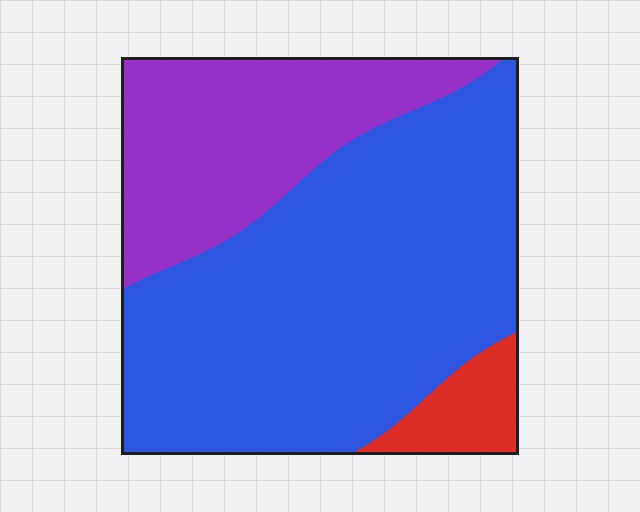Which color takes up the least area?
Red, at roughly 5%.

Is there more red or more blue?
Blue.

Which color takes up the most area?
Blue, at roughly 65%.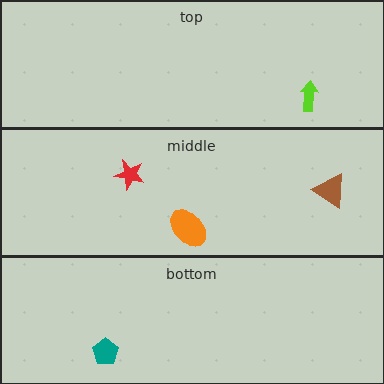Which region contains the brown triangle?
The middle region.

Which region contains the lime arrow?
The top region.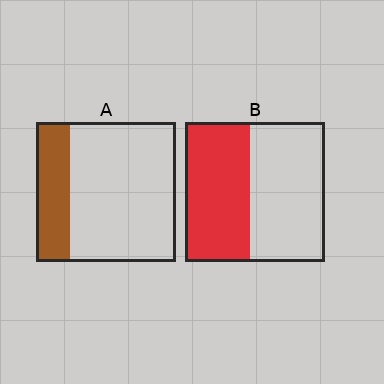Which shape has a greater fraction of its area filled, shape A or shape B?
Shape B.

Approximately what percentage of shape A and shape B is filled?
A is approximately 25% and B is approximately 45%.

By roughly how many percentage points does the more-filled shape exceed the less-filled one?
By roughly 20 percentage points (B over A).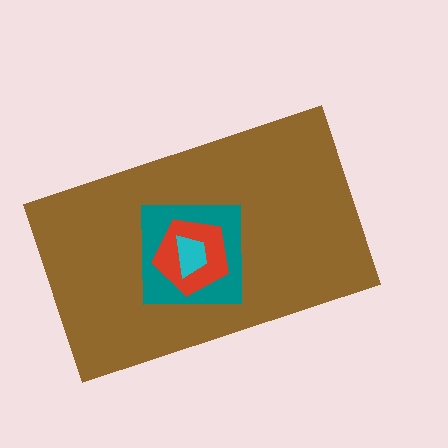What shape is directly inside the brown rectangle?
The teal square.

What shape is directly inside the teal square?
The red pentagon.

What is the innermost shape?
The cyan trapezoid.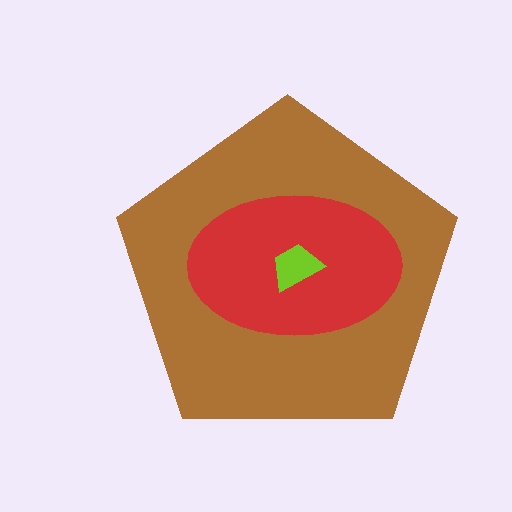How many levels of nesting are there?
3.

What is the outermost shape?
The brown pentagon.